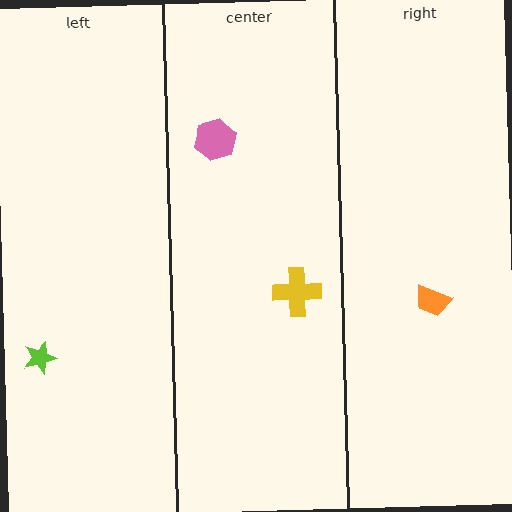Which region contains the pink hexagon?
The center region.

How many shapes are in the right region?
1.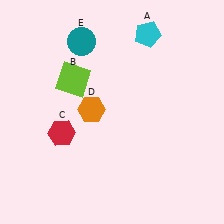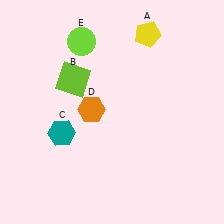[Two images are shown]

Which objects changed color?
A changed from cyan to yellow. C changed from red to teal. E changed from teal to lime.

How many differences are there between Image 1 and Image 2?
There are 3 differences between the two images.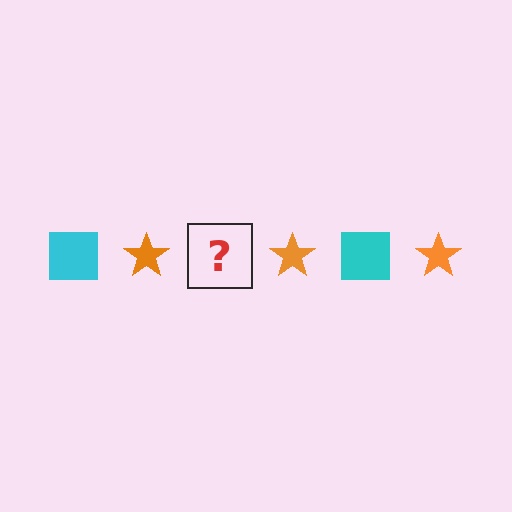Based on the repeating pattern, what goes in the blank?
The blank should be a cyan square.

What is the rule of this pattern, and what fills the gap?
The rule is that the pattern alternates between cyan square and orange star. The gap should be filled with a cyan square.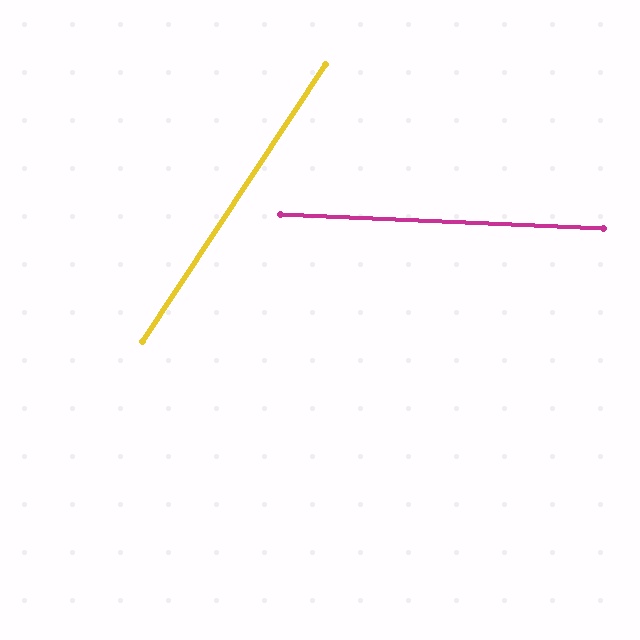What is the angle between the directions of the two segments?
Approximately 59 degrees.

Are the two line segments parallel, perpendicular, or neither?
Neither parallel nor perpendicular — they differ by about 59°.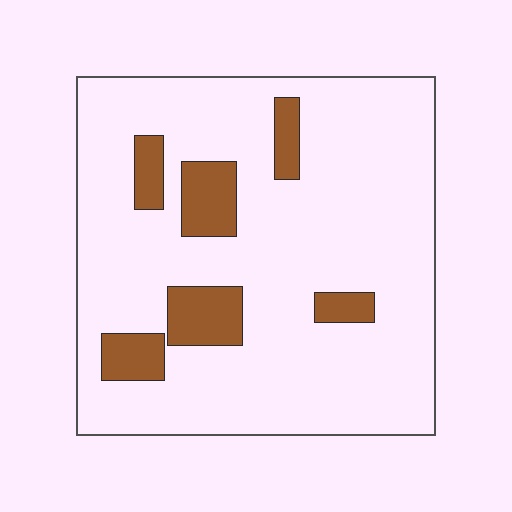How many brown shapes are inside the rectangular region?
6.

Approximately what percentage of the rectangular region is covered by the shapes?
Approximately 15%.